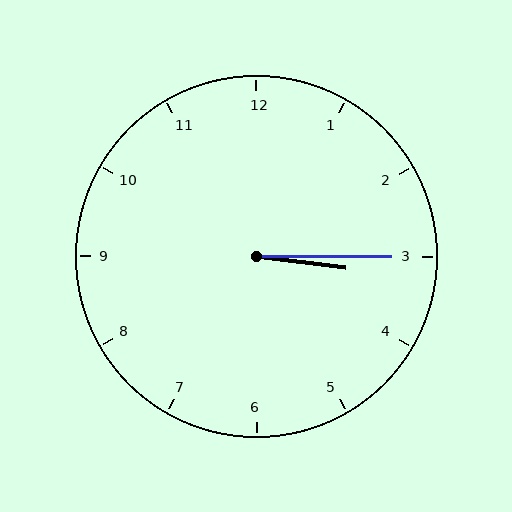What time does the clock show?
3:15.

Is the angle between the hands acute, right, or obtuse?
It is acute.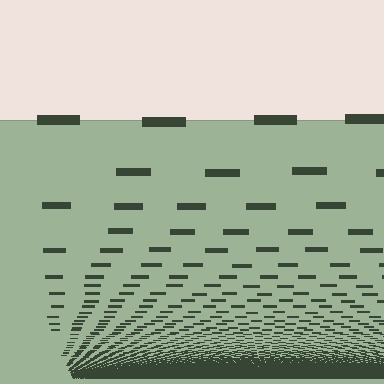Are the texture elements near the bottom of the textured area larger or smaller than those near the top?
Smaller. The gradient is inverted — elements near the bottom are smaller and denser.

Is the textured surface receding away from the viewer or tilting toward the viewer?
The surface appears to tilt toward the viewer. Texture elements get larger and sparser toward the top.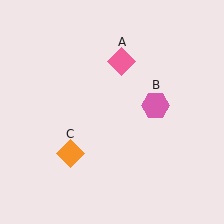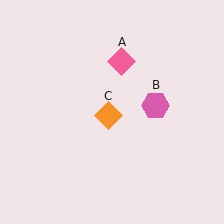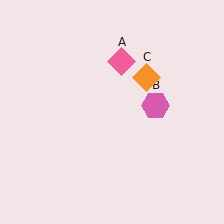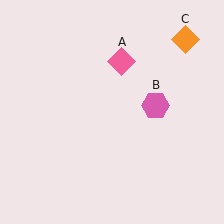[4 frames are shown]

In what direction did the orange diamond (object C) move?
The orange diamond (object C) moved up and to the right.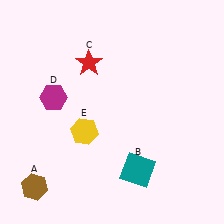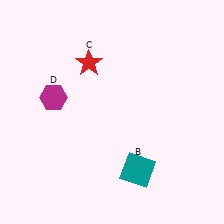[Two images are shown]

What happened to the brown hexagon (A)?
The brown hexagon (A) was removed in Image 2. It was in the bottom-left area of Image 1.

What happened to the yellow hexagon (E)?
The yellow hexagon (E) was removed in Image 2. It was in the bottom-left area of Image 1.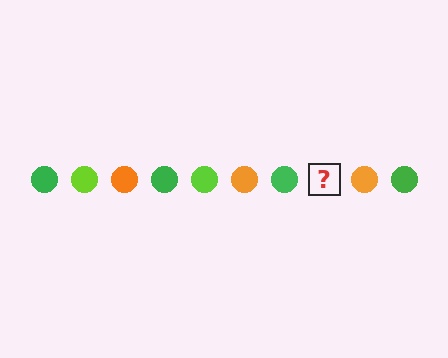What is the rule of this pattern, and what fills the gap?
The rule is that the pattern cycles through green, lime, orange circles. The gap should be filled with a lime circle.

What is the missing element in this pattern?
The missing element is a lime circle.